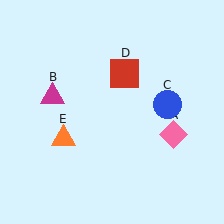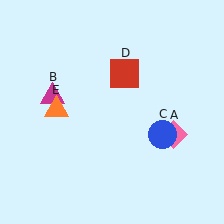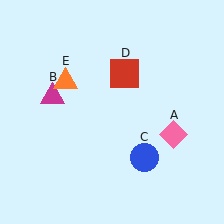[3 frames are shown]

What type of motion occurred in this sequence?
The blue circle (object C), orange triangle (object E) rotated clockwise around the center of the scene.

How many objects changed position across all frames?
2 objects changed position: blue circle (object C), orange triangle (object E).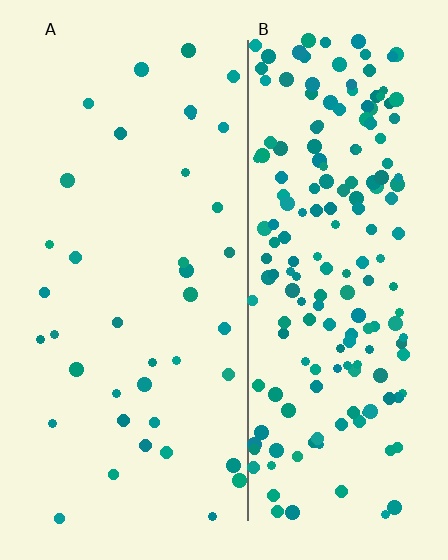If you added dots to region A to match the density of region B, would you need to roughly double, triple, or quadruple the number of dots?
Approximately quadruple.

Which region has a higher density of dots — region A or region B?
B (the right).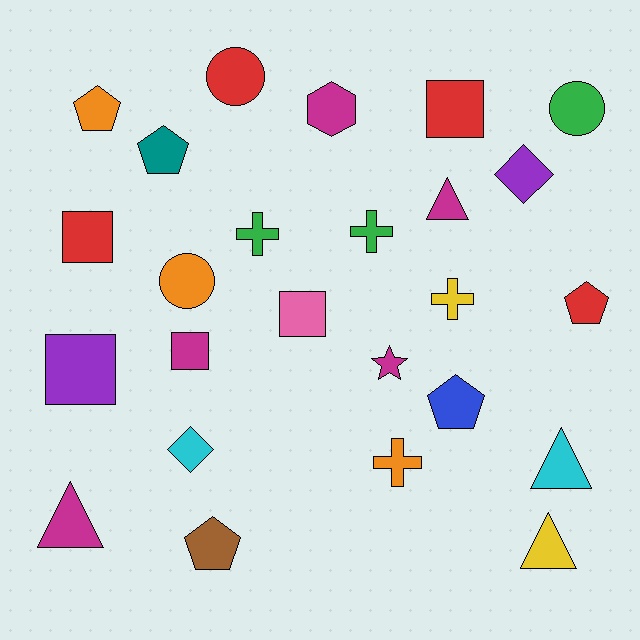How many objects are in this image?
There are 25 objects.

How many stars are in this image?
There is 1 star.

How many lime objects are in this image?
There are no lime objects.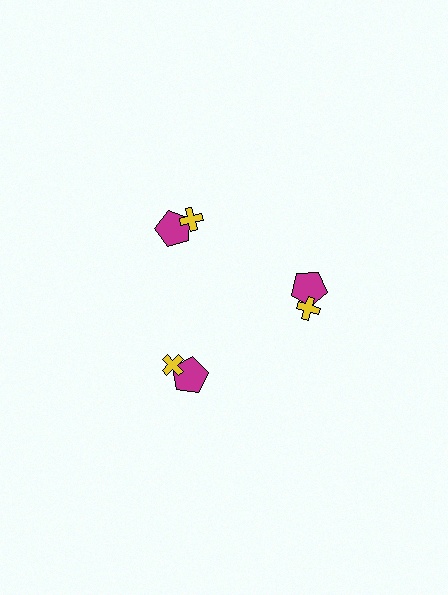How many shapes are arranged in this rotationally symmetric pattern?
There are 6 shapes, arranged in 3 groups of 2.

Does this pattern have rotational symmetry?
Yes, this pattern has 3-fold rotational symmetry. It looks the same after rotating 120 degrees around the center.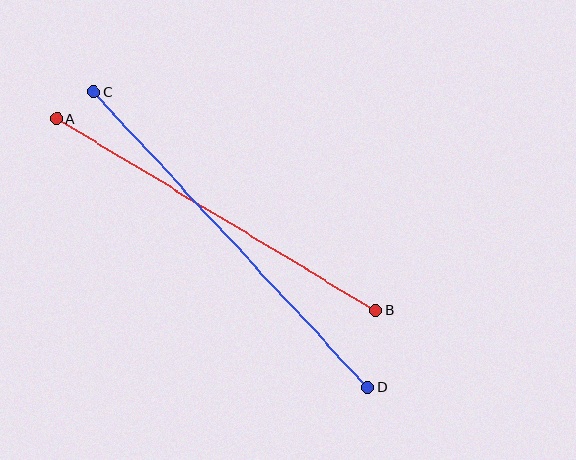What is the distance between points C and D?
The distance is approximately 403 pixels.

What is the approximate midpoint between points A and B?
The midpoint is at approximately (216, 215) pixels.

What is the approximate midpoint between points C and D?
The midpoint is at approximately (231, 240) pixels.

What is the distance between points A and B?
The distance is approximately 372 pixels.